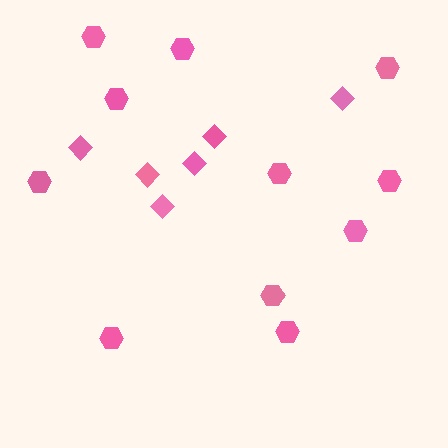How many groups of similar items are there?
There are 2 groups: one group of diamonds (6) and one group of hexagons (11).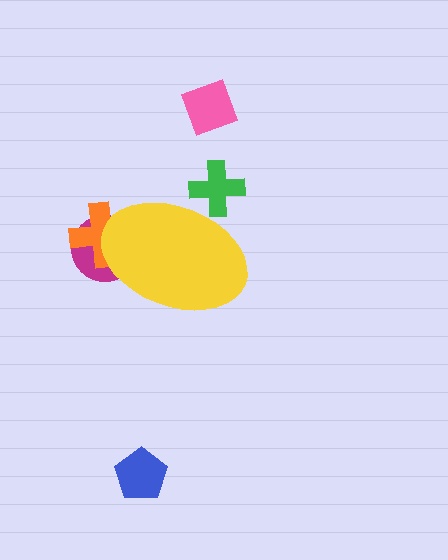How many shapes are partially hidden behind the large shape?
3 shapes are partially hidden.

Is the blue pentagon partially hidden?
No, the blue pentagon is fully visible.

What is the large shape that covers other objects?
A yellow ellipse.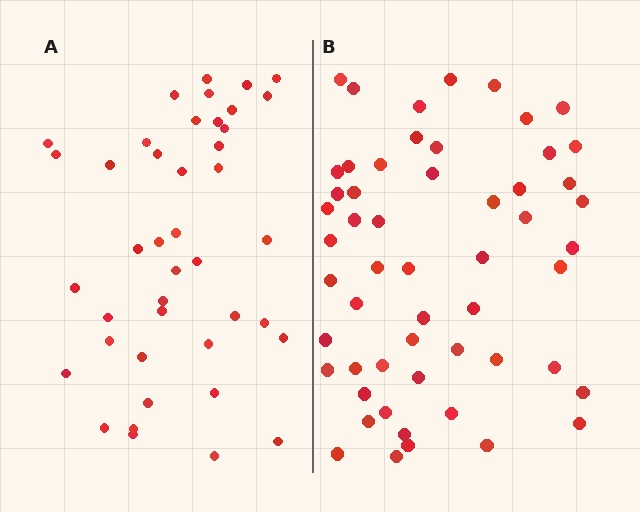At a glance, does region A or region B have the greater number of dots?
Region B (the right region) has more dots.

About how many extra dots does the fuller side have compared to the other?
Region B has approximately 15 more dots than region A.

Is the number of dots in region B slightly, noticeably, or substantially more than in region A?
Region B has noticeably more, but not dramatically so. The ratio is roughly 1.3 to 1.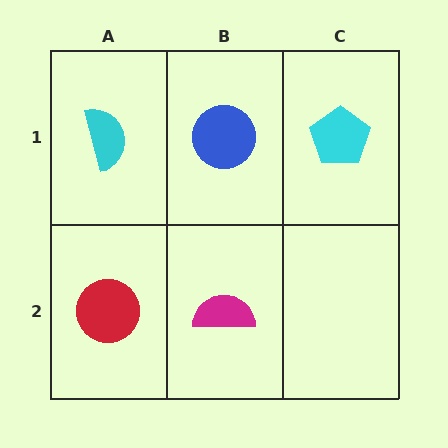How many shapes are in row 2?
2 shapes.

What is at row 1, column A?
A cyan semicircle.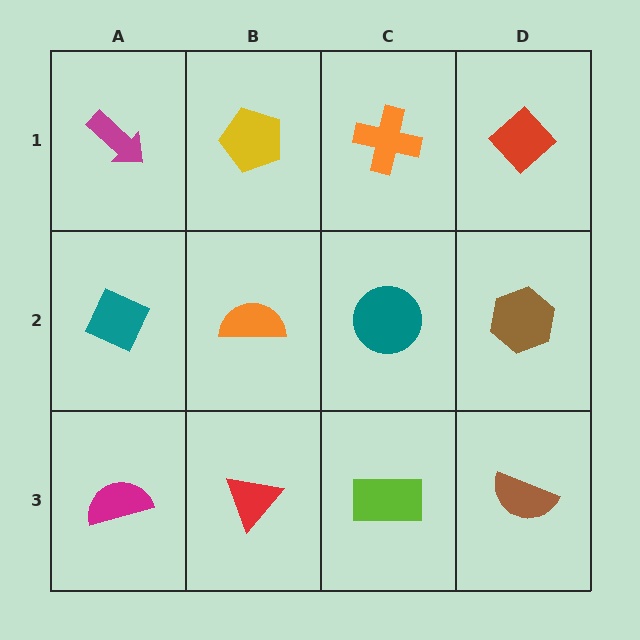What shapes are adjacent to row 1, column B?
An orange semicircle (row 2, column B), a magenta arrow (row 1, column A), an orange cross (row 1, column C).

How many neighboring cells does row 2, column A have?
3.